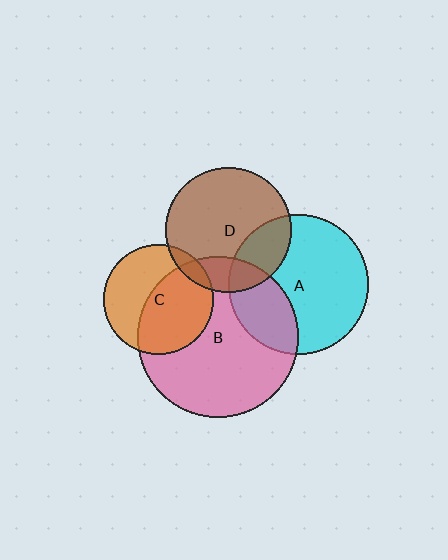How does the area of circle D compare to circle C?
Approximately 1.3 times.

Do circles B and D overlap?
Yes.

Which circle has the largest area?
Circle B (pink).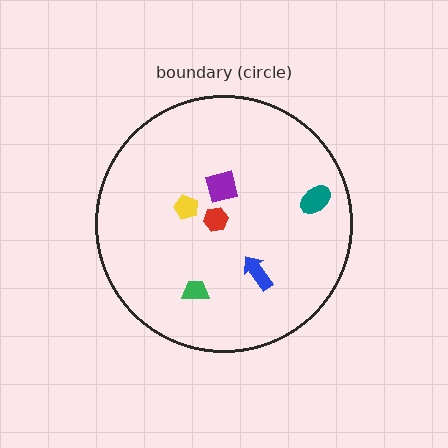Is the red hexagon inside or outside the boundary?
Inside.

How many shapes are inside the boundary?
6 inside, 0 outside.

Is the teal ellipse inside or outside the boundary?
Inside.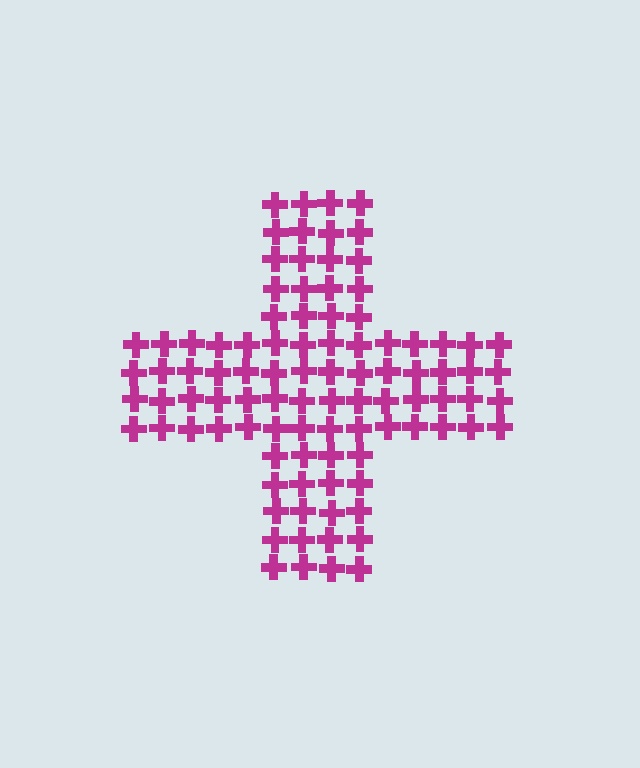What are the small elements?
The small elements are crosses.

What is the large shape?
The large shape is a cross.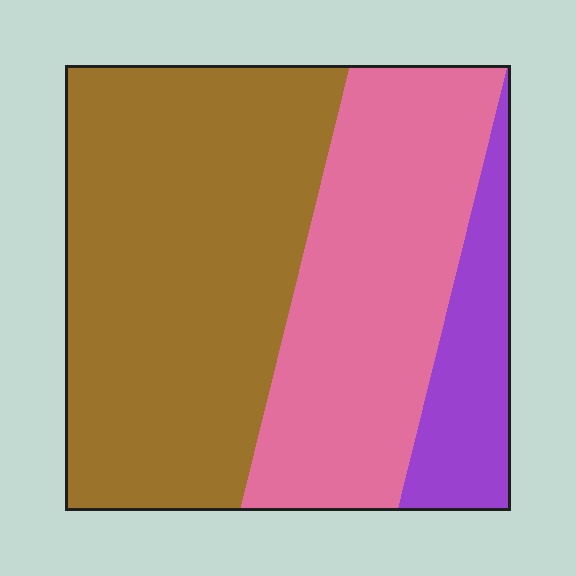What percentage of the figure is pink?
Pink takes up about one third (1/3) of the figure.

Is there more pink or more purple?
Pink.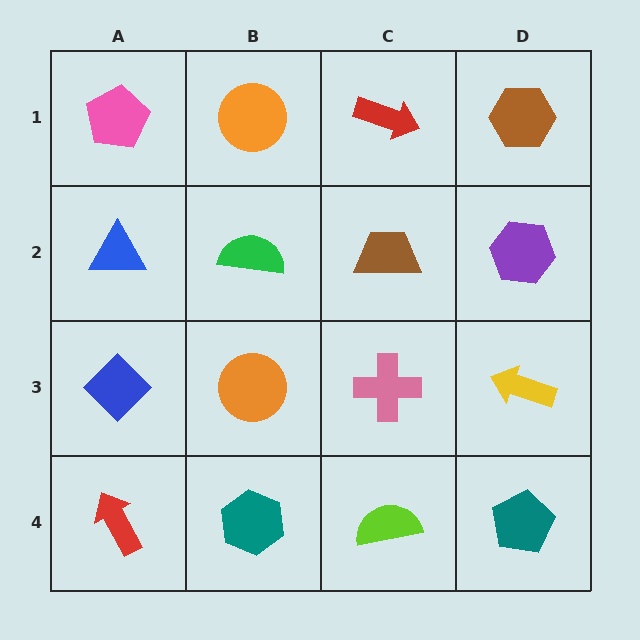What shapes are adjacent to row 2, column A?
A pink pentagon (row 1, column A), a blue diamond (row 3, column A), a green semicircle (row 2, column B).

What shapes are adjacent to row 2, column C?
A red arrow (row 1, column C), a pink cross (row 3, column C), a green semicircle (row 2, column B), a purple hexagon (row 2, column D).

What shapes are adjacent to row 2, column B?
An orange circle (row 1, column B), an orange circle (row 3, column B), a blue triangle (row 2, column A), a brown trapezoid (row 2, column C).